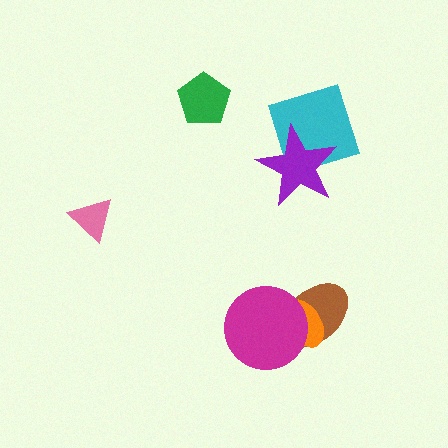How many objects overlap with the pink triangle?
0 objects overlap with the pink triangle.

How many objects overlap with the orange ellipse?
2 objects overlap with the orange ellipse.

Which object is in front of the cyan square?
The purple star is in front of the cyan square.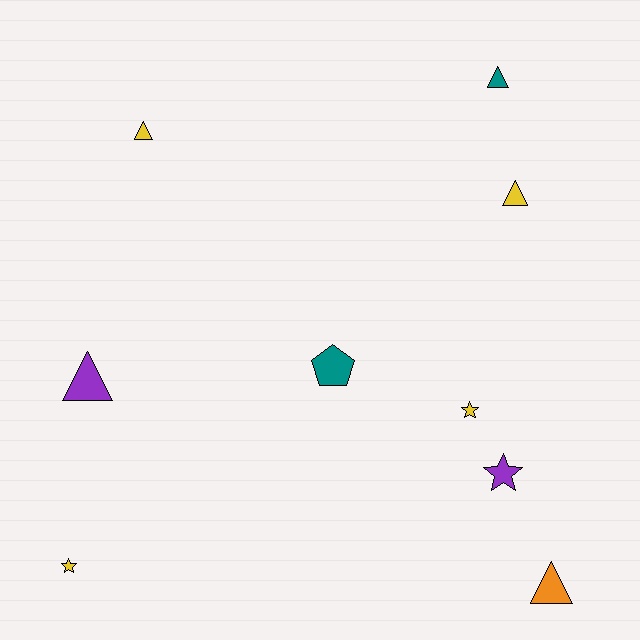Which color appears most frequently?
Yellow, with 4 objects.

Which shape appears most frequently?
Triangle, with 5 objects.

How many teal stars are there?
There are no teal stars.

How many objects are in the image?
There are 9 objects.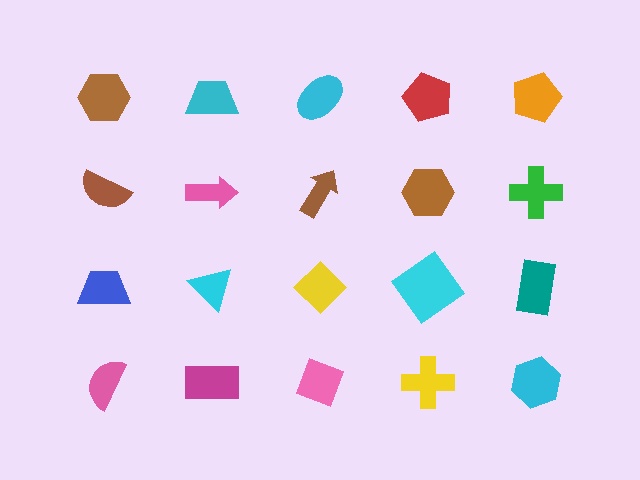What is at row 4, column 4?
A yellow cross.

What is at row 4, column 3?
A pink diamond.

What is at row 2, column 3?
A brown arrow.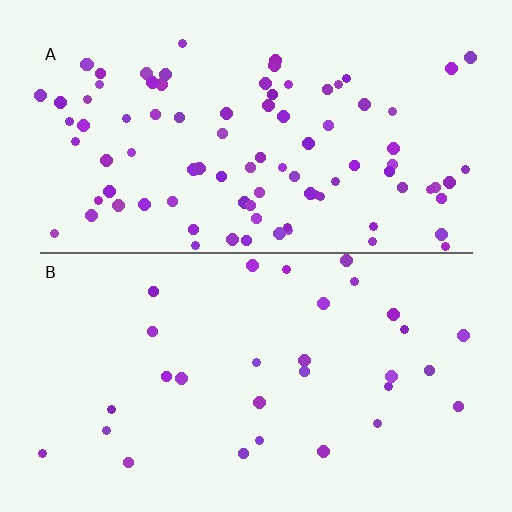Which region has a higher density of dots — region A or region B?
A (the top).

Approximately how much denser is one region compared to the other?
Approximately 3.0× — region A over region B.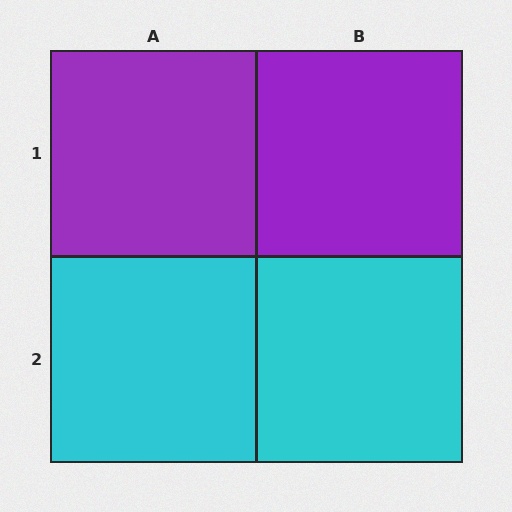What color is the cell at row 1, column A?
Purple.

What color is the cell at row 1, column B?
Purple.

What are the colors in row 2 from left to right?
Cyan, cyan.